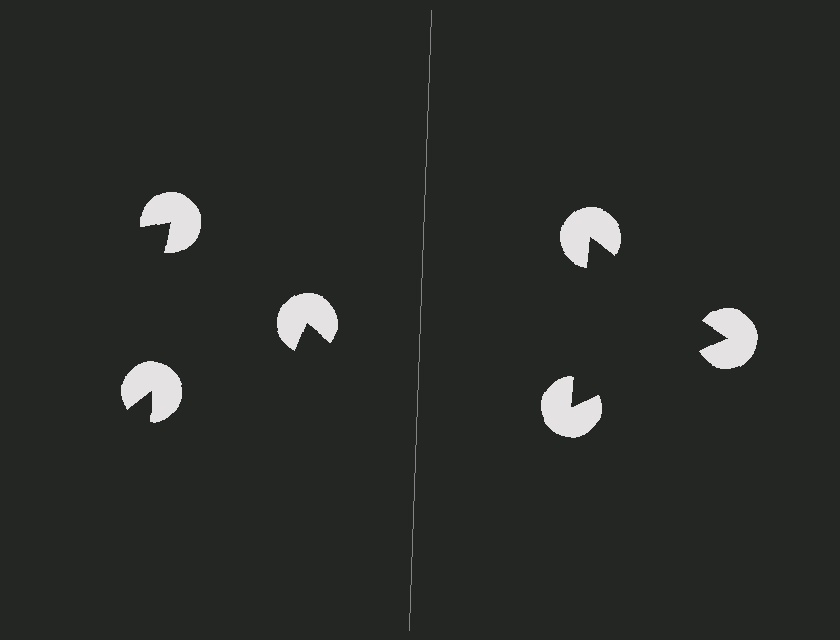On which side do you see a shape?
An illusory triangle appears on the right side. On the left side the wedge cuts are rotated, so no coherent shape forms.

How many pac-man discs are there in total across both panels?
6 — 3 on each side.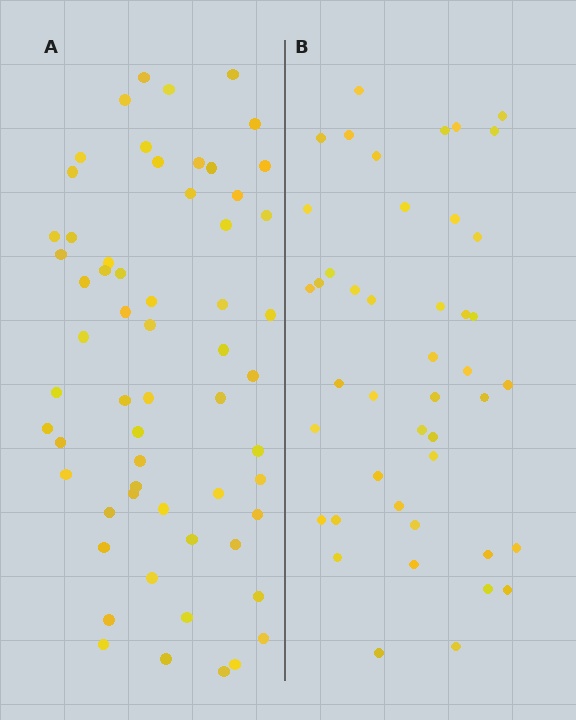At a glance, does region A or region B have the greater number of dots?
Region A (the left region) has more dots.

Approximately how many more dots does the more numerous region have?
Region A has approximately 15 more dots than region B.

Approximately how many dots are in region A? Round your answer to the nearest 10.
About 60 dots.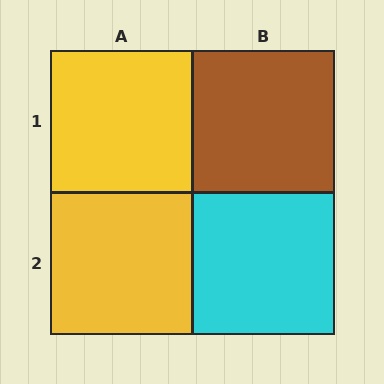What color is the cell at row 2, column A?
Yellow.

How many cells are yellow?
2 cells are yellow.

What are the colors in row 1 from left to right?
Yellow, brown.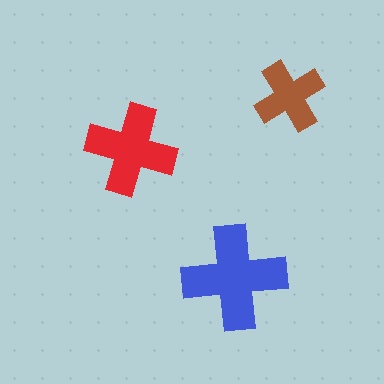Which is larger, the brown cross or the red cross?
The red one.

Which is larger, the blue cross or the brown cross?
The blue one.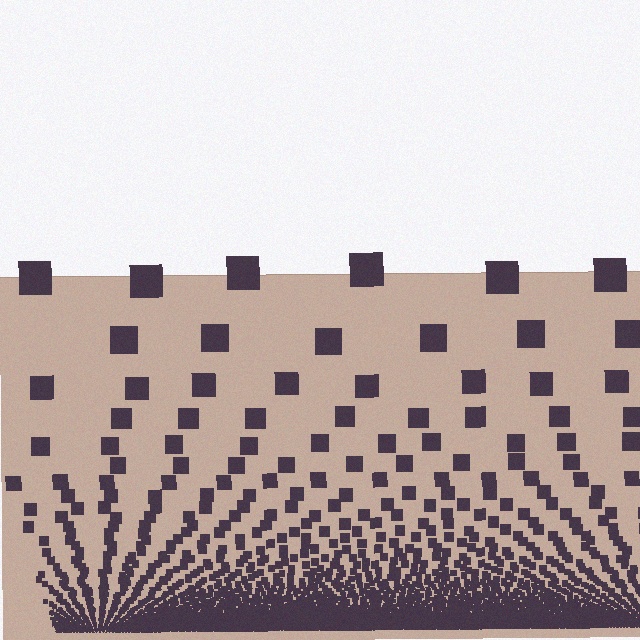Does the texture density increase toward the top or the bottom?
Density increases toward the bottom.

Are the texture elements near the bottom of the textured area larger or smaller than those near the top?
Smaller. The gradient is inverted — elements near the bottom are smaller and denser.